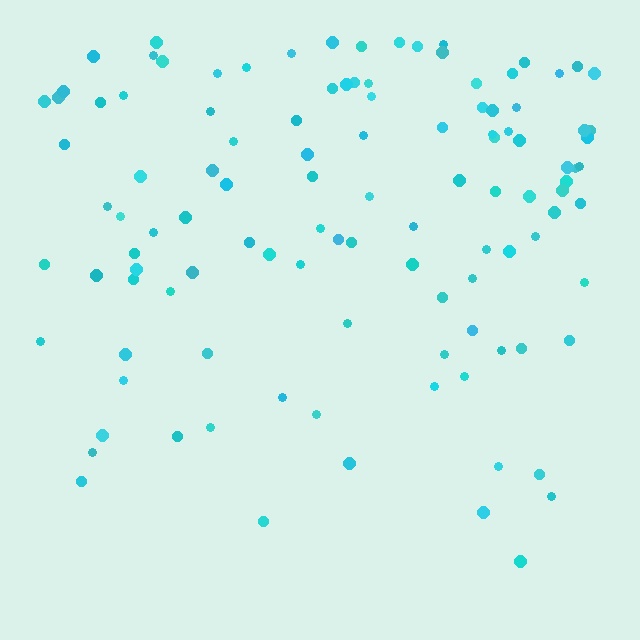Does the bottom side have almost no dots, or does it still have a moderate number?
Still a moderate number, just noticeably fewer than the top.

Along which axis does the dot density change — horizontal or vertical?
Vertical.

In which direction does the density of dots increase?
From bottom to top, with the top side densest.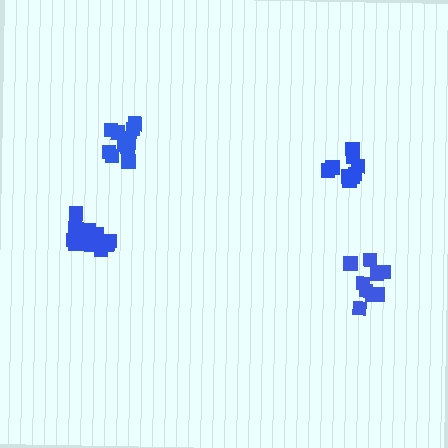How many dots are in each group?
Group 1: 13 dots, Group 2: 10 dots, Group 3: 9 dots, Group 4: 13 dots (45 total).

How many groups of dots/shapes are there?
There are 4 groups.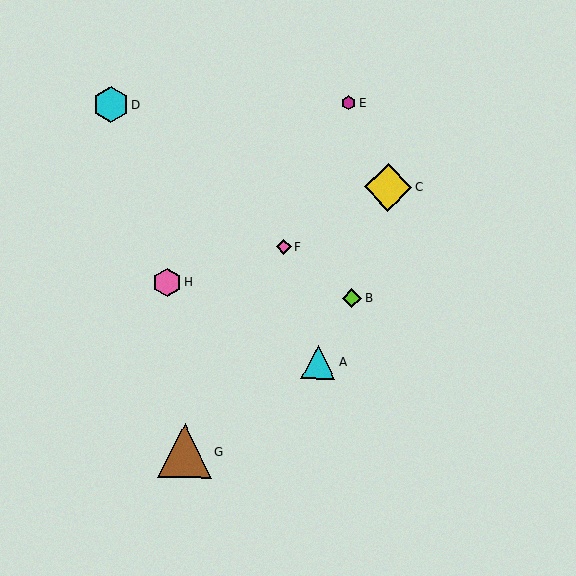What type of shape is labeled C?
Shape C is a yellow diamond.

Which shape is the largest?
The brown triangle (labeled G) is the largest.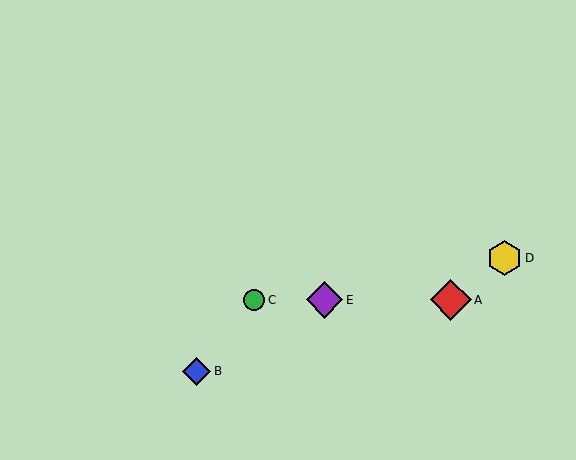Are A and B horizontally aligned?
No, A is at y≈300 and B is at y≈371.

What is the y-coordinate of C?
Object C is at y≈300.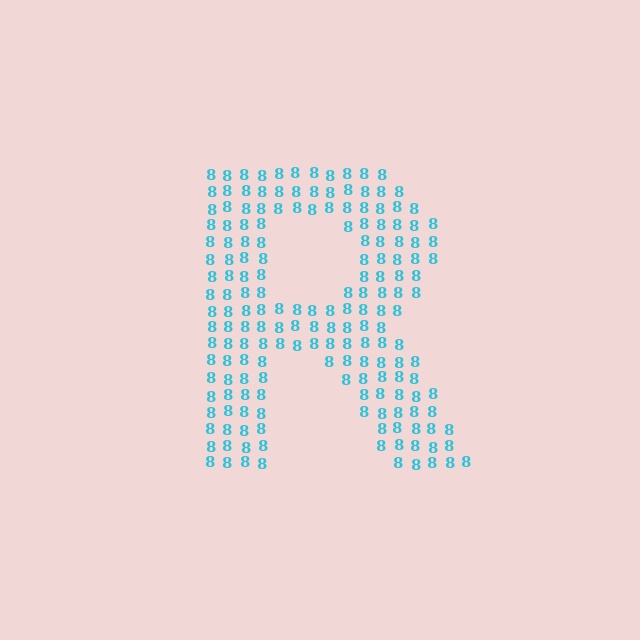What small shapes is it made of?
It is made of small digit 8's.